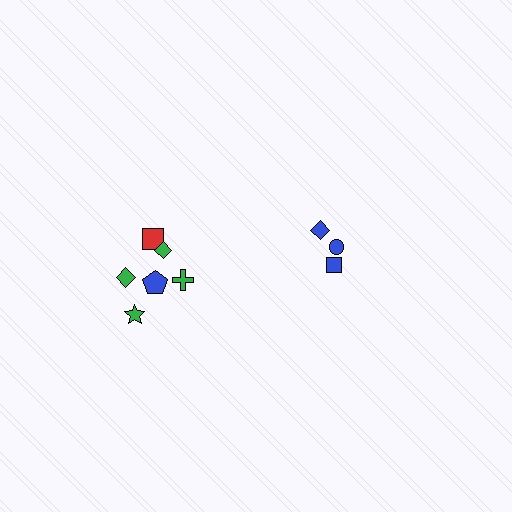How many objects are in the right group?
There are 3 objects.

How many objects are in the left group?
There are 6 objects.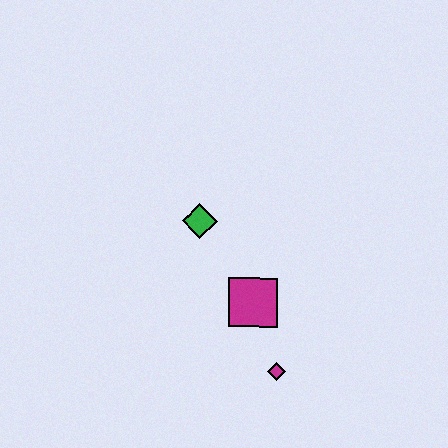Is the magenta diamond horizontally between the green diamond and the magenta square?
No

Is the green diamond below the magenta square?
No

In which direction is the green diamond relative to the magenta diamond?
The green diamond is above the magenta diamond.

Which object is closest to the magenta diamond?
The magenta square is closest to the magenta diamond.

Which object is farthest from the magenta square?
The green diamond is farthest from the magenta square.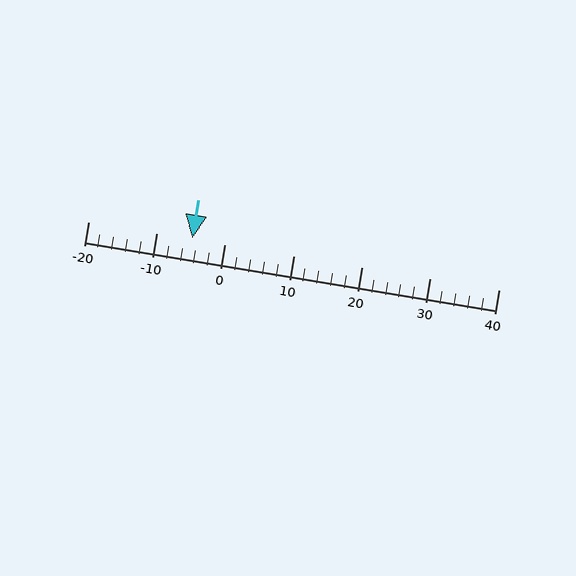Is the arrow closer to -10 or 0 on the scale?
The arrow is closer to 0.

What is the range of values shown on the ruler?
The ruler shows values from -20 to 40.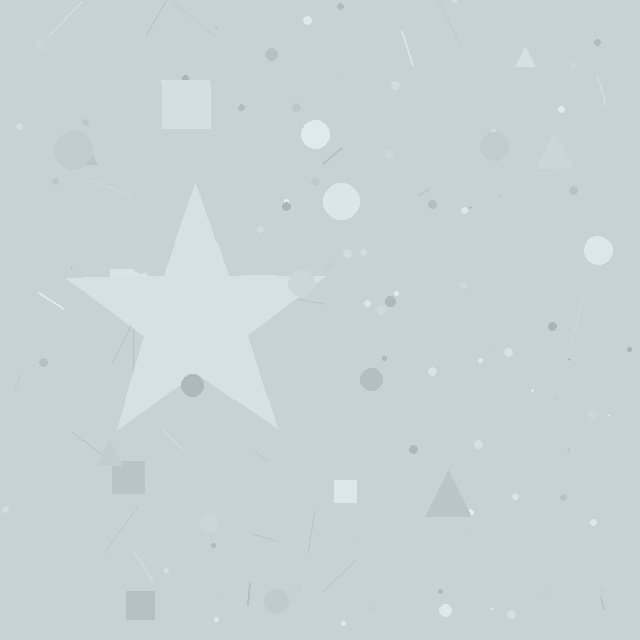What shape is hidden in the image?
A star is hidden in the image.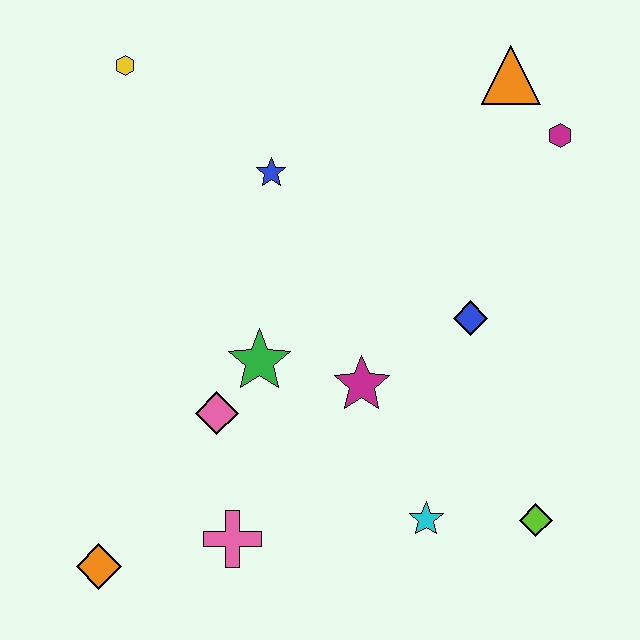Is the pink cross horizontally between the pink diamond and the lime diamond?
Yes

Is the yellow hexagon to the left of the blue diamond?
Yes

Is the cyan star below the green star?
Yes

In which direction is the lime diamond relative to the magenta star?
The lime diamond is to the right of the magenta star.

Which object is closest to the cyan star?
The lime diamond is closest to the cyan star.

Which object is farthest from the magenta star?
The yellow hexagon is farthest from the magenta star.